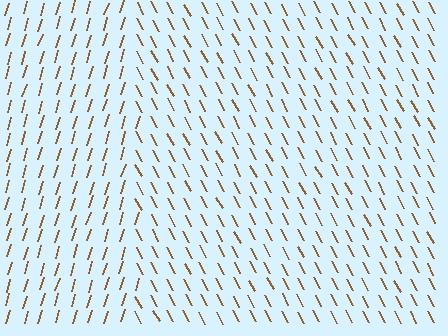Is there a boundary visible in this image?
Yes, there is a texture boundary formed by a change in line orientation.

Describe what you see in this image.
The image is filled with small brown line segments. A rectangle region in the image has lines oriented differently from the surrounding lines, creating a visible texture boundary.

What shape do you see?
I see a rectangle.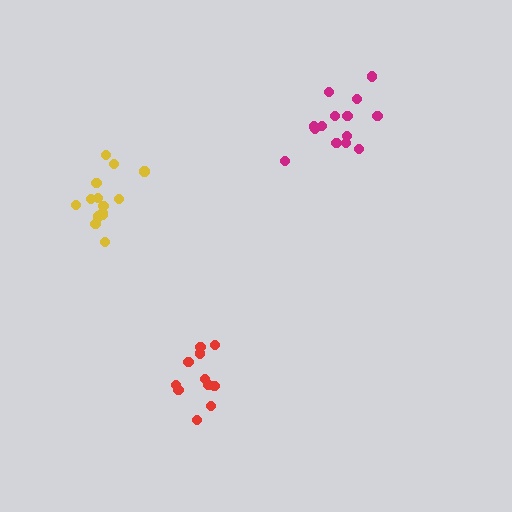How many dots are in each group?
Group 1: 14 dots, Group 2: 11 dots, Group 3: 14 dots (39 total).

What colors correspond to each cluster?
The clusters are colored: yellow, red, magenta.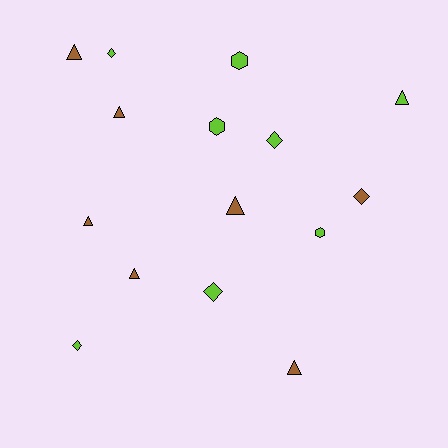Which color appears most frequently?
Lime, with 8 objects.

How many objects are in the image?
There are 15 objects.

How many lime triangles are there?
There is 1 lime triangle.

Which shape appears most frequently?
Triangle, with 7 objects.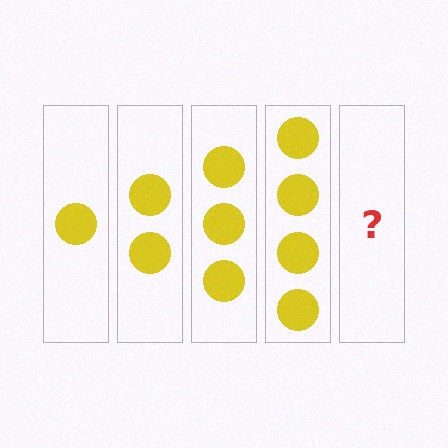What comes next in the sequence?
The next element should be 5 circles.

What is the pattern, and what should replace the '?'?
The pattern is that each step adds one more circle. The '?' should be 5 circles.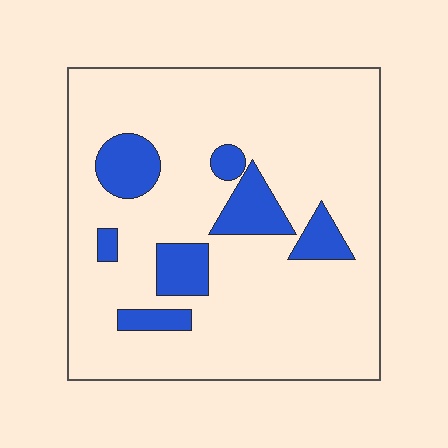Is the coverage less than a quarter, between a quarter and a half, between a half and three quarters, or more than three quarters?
Less than a quarter.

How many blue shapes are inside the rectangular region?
7.